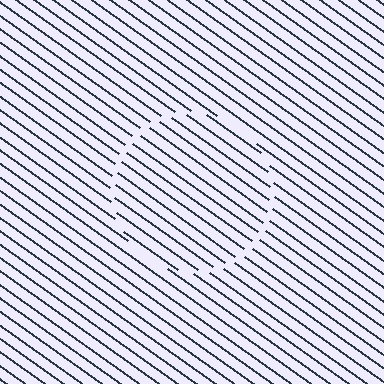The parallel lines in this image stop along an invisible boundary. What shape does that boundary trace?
An illusory circle. The interior of the shape contains the same grating, shifted by half a period — the contour is defined by the phase discontinuity where line-ends from the inner and outer gratings abut.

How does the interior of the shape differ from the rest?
The interior of the shape contains the same grating, shifted by half a period — the contour is defined by the phase discontinuity where line-ends from the inner and outer gratings abut.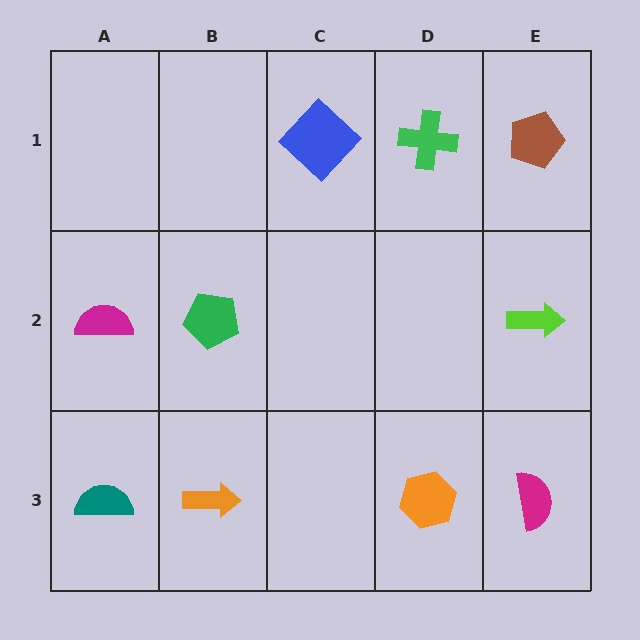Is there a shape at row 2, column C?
No, that cell is empty.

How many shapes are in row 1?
3 shapes.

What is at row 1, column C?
A blue diamond.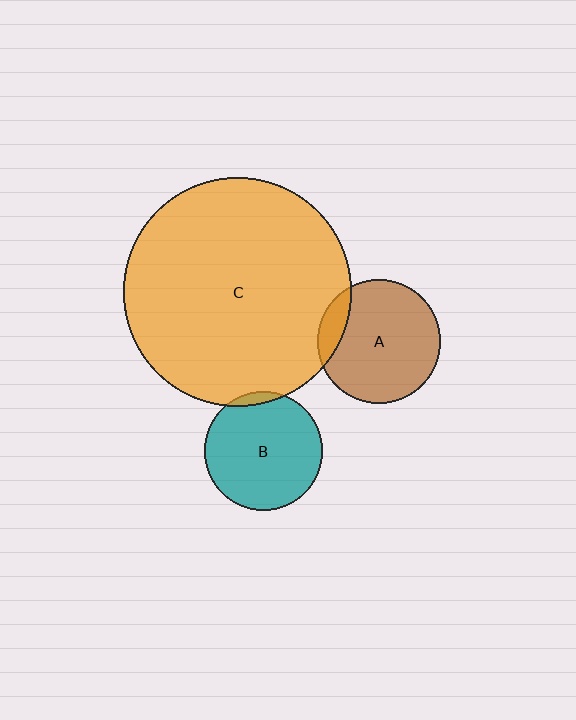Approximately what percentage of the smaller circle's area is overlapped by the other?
Approximately 5%.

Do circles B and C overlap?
Yes.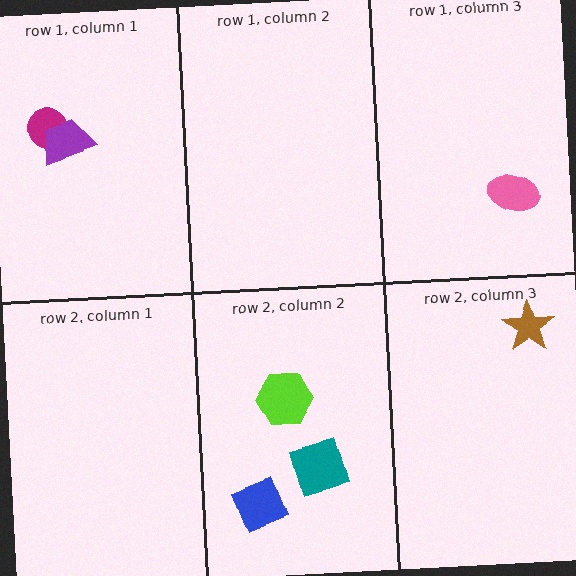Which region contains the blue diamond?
The row 2, column 2 region.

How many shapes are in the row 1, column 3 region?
1.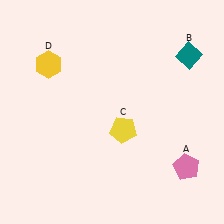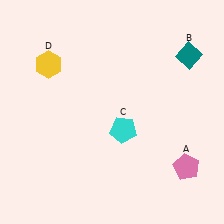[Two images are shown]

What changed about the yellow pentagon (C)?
In Image 1, C is yellow. In Image 2, it changed to cyan.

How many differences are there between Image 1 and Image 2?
There is 1 difference between the two images.